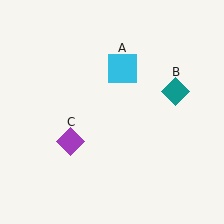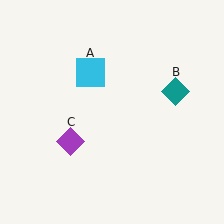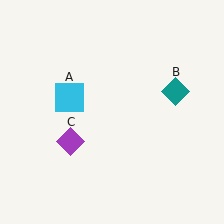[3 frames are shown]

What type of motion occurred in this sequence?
The cyan square (object A) rotated counterclockwise around the center of the scene.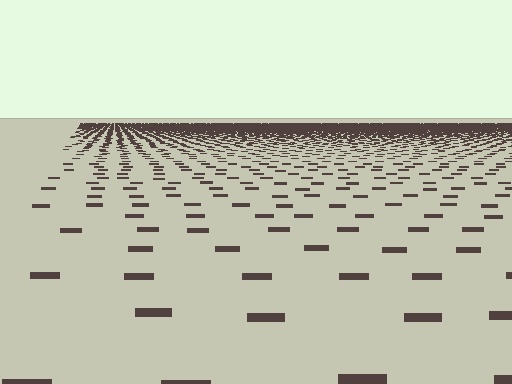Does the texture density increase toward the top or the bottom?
Density increases toward the top.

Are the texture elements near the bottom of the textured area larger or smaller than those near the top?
Larger. Near the bottom, elements are closer to the viewer and appear at a bigger on-screen size.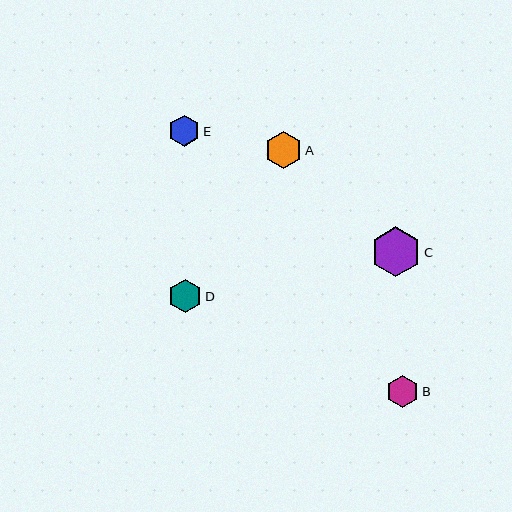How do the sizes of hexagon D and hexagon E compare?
Hexagon D and hexagon E are approximately the same size.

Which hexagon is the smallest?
Hexagon E is the smallest with a size of approximately 31 pixels.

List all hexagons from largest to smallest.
From largest to smallest: C, A, D, B, E.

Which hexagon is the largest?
Hexagon C is the largest with a size of approximately 50 pixels.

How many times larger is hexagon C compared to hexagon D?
Hexagon C is approximately 1.5 times the size of hexagon D.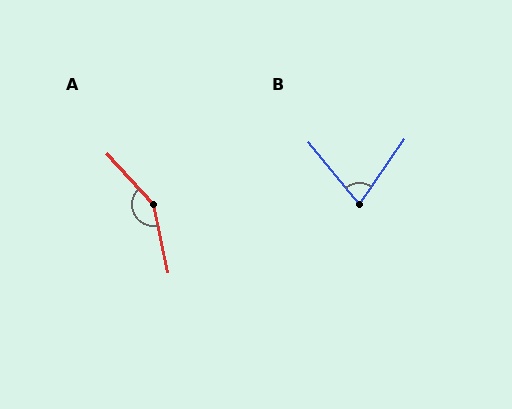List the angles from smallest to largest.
B (73°), A (150°).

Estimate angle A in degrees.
Approximately 150 degrees.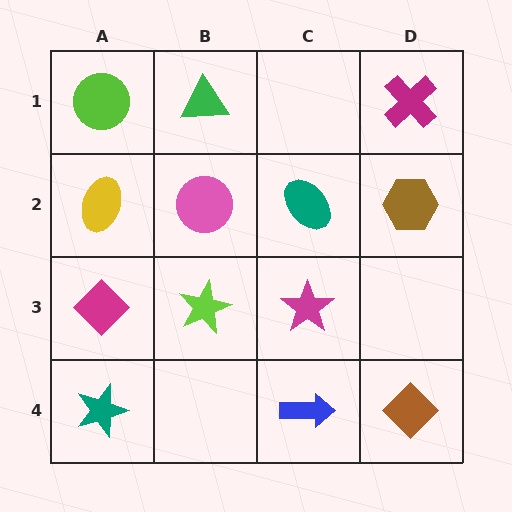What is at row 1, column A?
A lime circle.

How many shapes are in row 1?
3 shapes.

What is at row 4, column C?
A blue arrow.